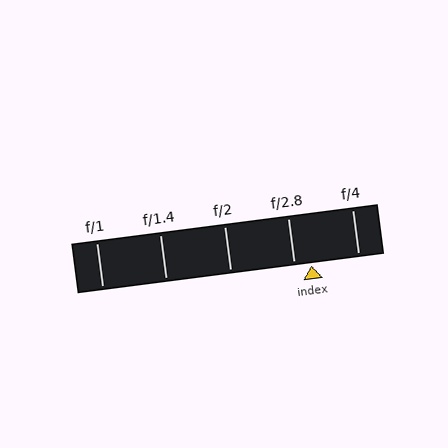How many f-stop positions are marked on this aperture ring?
There are 5 f-stop positions marked.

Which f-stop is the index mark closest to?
The index mark is closest to f/2.8.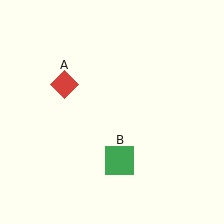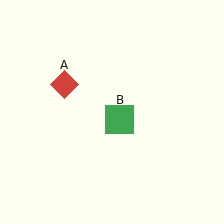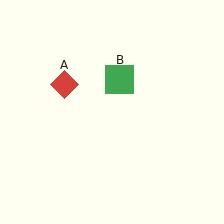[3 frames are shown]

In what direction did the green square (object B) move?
The green square (object B) moved up.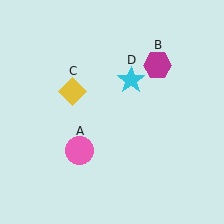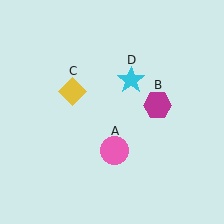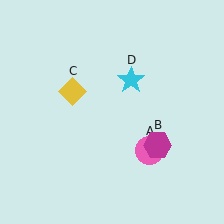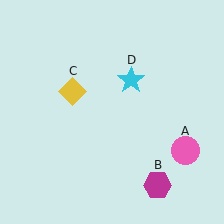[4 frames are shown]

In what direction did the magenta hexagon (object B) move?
The magenta hexagon (object B) moved down.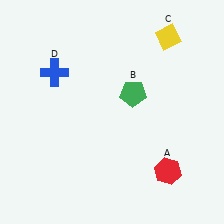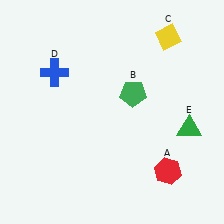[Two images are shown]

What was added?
A green triangle (E) was added in Image 2.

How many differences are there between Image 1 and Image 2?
There is 1 difference between the two images.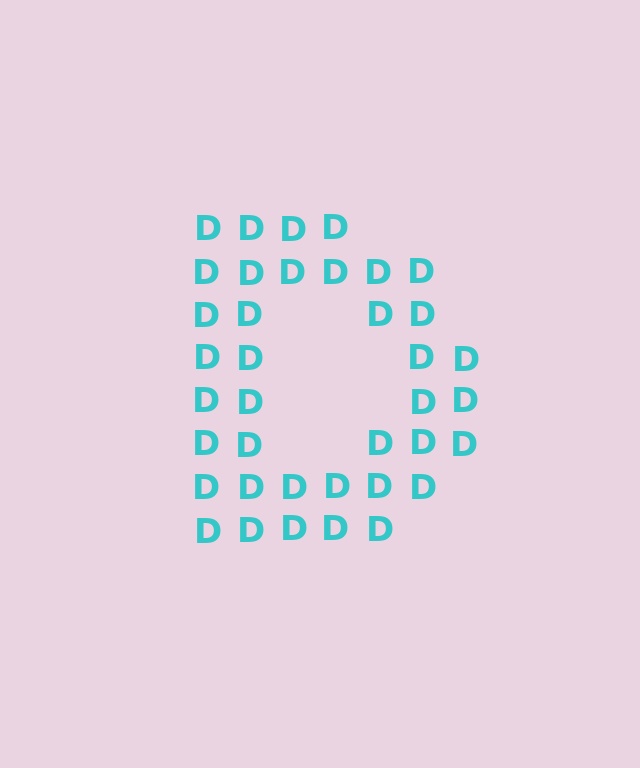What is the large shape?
The large shape is the letter D.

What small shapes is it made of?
It is made of small letter D's.